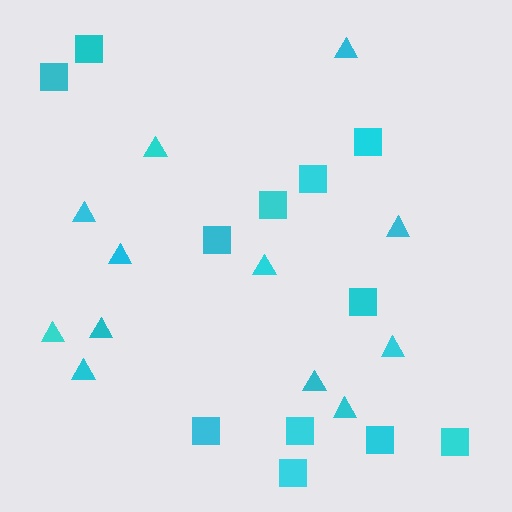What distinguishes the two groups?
There are 2 groups: one group of triangles (12) and one group of squares (12).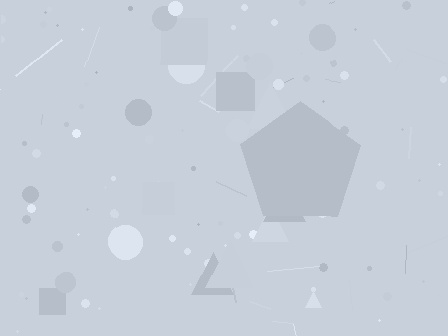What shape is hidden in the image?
A pentagon is hidden in the image.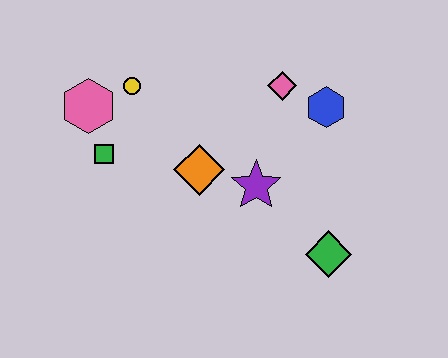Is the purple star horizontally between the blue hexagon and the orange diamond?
Yes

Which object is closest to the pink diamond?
The blue hexagon is closest to the pink diamond.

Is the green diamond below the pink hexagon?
Yes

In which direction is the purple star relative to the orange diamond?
The purple star is to the right of the orange diamond.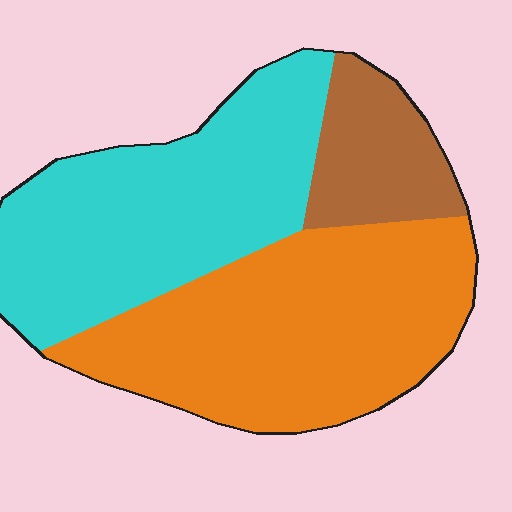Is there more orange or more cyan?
Orange.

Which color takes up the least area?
Brown, at roughly 15%.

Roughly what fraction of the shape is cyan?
Cyan covers 41% of the shape.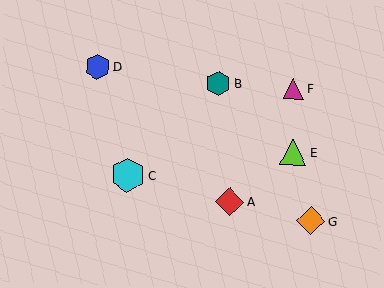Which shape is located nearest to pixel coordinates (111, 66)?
The blue hexagon (labeled D) at (97, 67) is nearest to that location.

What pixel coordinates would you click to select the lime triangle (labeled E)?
Click at (293, 152) to select the lime triangle E.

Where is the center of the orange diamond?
The center of the orange diamond is at (311, 221).